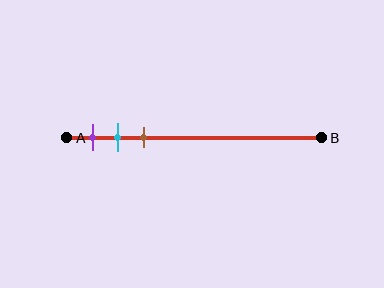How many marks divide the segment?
There are 3 marks dividing the segment.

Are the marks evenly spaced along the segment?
Yes, the marks are approximately evenly spaced.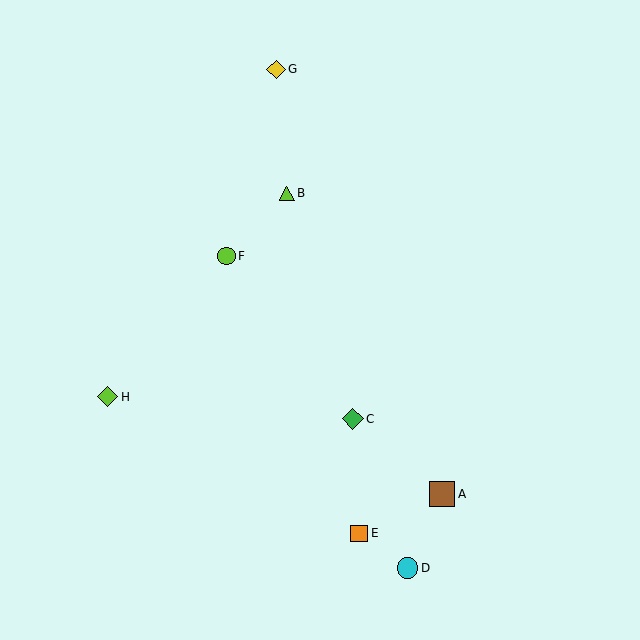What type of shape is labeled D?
Shape D is a cyan circle.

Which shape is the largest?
The brown square (labeled A) is the largest.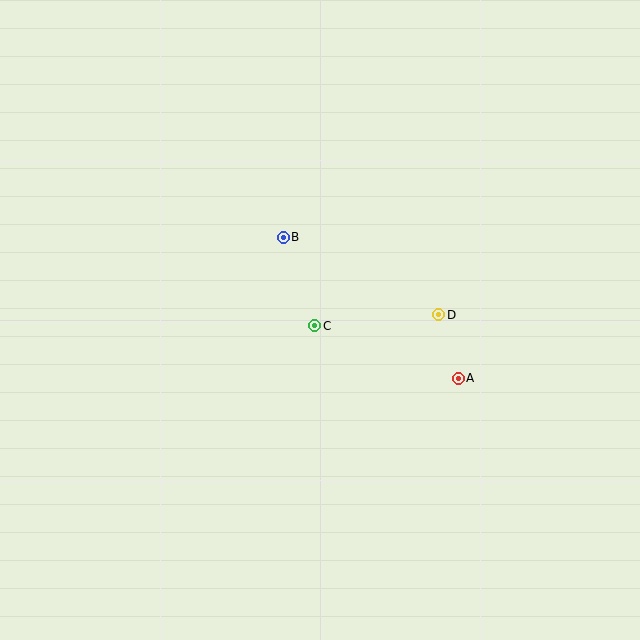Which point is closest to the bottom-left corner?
Point C is closest to the bottom-left corner.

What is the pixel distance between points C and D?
The distance between C and D is 124 pixels.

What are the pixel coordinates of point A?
Point A is at (458, 378).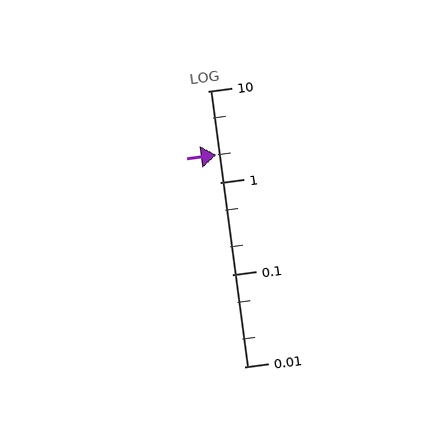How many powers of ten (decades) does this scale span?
The scale spans 3 decades, from 0.01 to 10.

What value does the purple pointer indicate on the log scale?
The pointer indicates approximately 2.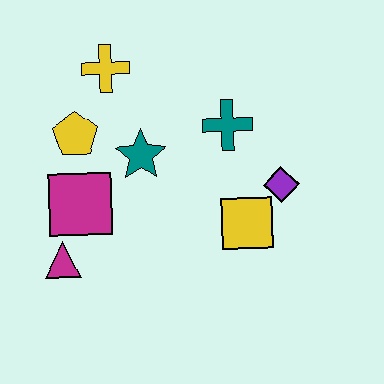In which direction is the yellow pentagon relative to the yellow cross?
The yellow pentagon is below the yellow cross.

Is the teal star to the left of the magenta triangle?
No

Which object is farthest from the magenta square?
The purple diamond is farthest from the magenta square.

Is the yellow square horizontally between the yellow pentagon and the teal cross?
No